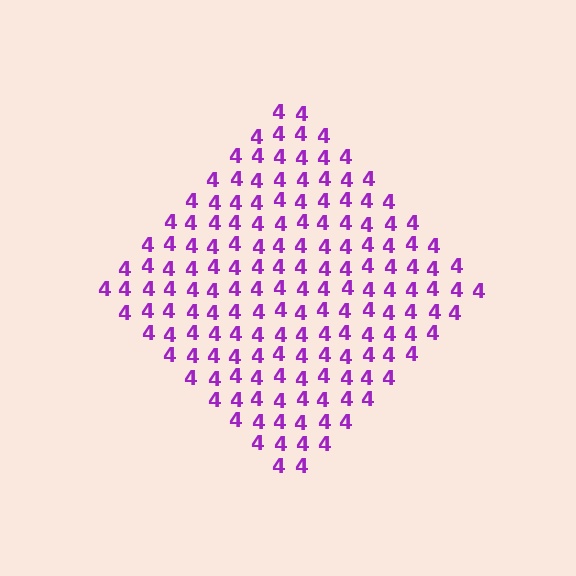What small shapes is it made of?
It is made of small digit 4's.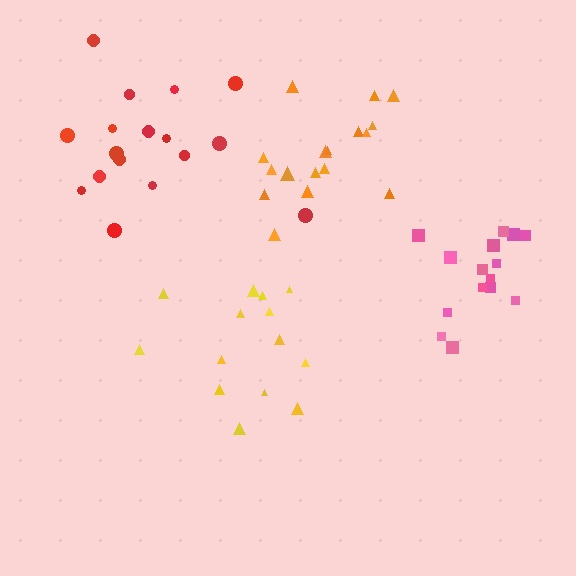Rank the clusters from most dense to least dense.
orange, pink, red, yellow.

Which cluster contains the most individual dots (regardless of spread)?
Orange (17).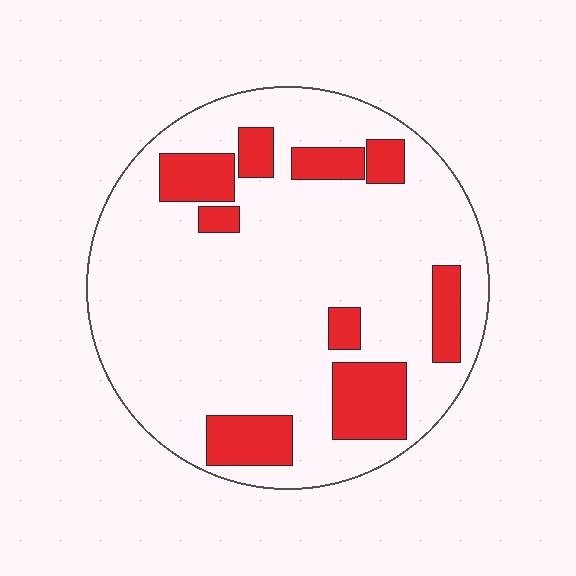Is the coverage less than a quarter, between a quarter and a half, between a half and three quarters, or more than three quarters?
Less than a quarter.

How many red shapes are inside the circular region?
9.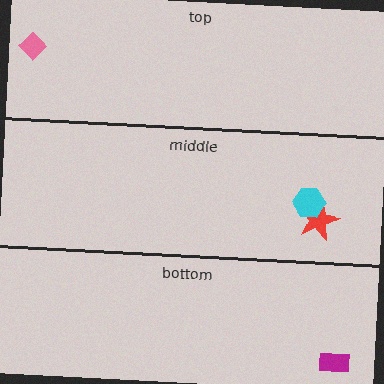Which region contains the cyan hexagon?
The middle region.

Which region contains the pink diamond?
The top region.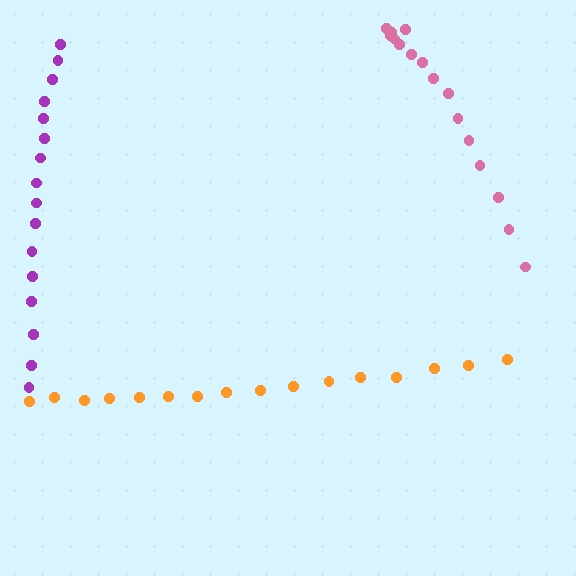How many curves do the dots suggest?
There are 3 distinct paths.